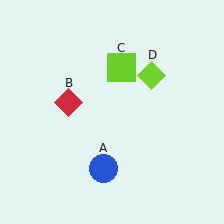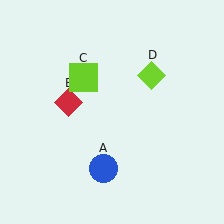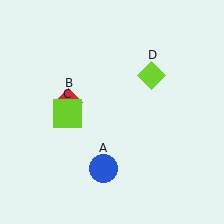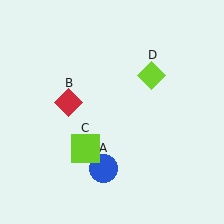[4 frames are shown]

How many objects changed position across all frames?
1 object changed position: lime square (object C).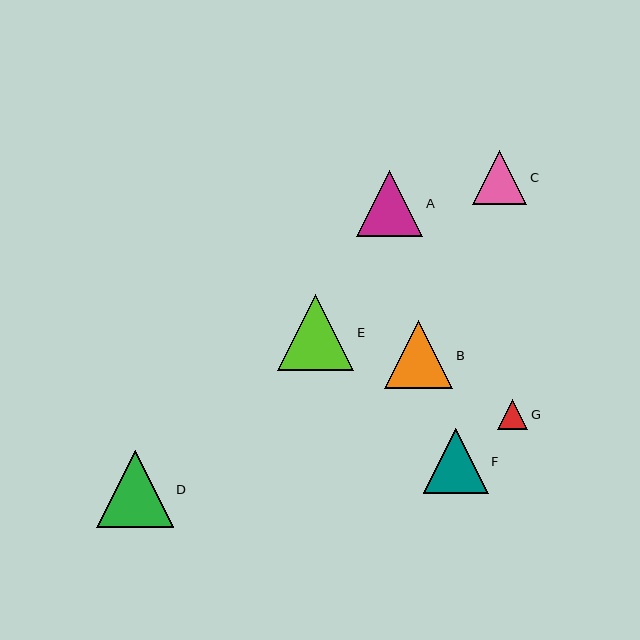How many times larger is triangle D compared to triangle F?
Triangle D is approximately 1.2 times the size of triangle F.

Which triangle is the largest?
Triangle D is the largest with a size of approximately 77 pixels.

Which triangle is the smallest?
Triangle G is the smallest with a size of approximately 30 pixels.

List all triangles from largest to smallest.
From largest to smallest: D, E, B, A, F, C, G.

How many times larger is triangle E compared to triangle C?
Triangle E is approximately 1.4 times the size of triangle C.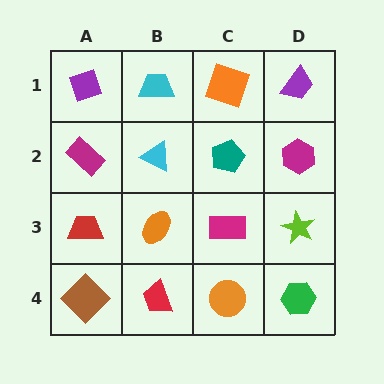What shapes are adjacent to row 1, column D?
A magenta hexagon (row 2, column D), an orange square (row 1, column C).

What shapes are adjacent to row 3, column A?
A magenta rectangle (row 2, column A), a brown diamond (row 4, column A), an orange ellipse (row 3, column B).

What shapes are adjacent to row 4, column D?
A lime star (row 3, column D), an orange circle (row 4, column C).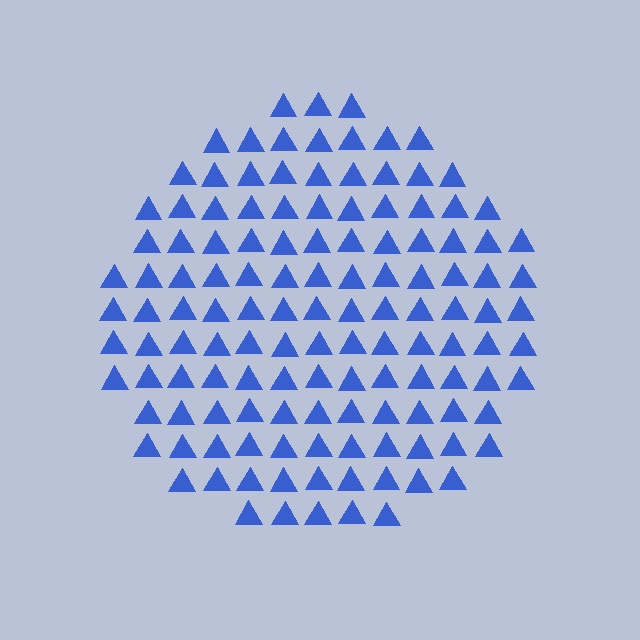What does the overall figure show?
The overall figure shows a circle.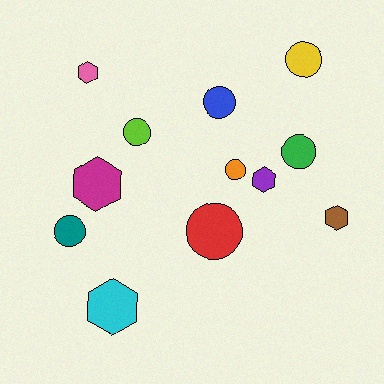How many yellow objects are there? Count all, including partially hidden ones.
There is 1 yellow object.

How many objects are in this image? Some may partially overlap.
There are 12 objects.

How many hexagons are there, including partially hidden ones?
There are 5 hexagons.